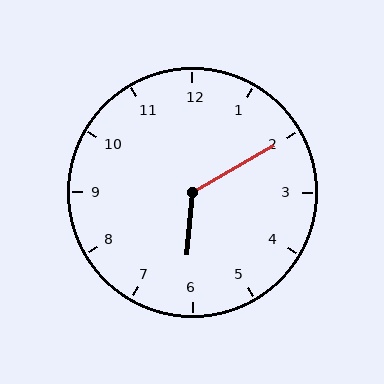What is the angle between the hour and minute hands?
Approximately 125 degrees.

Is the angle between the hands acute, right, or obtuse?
It is obtuse.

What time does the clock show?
6:10.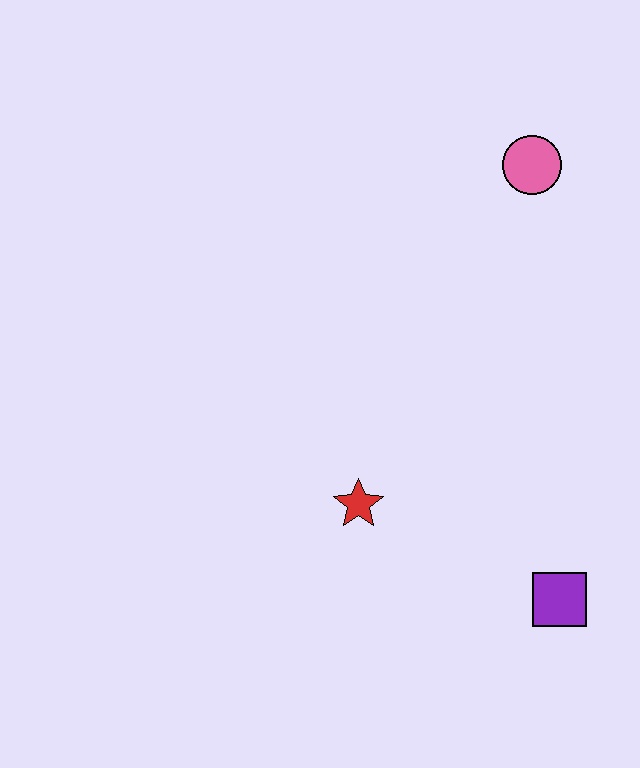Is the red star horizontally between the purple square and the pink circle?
No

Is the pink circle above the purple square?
Yes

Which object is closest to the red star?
The purple square is closest to the red star.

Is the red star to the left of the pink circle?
Yes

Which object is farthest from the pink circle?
The purple square is farthest from the pink circle.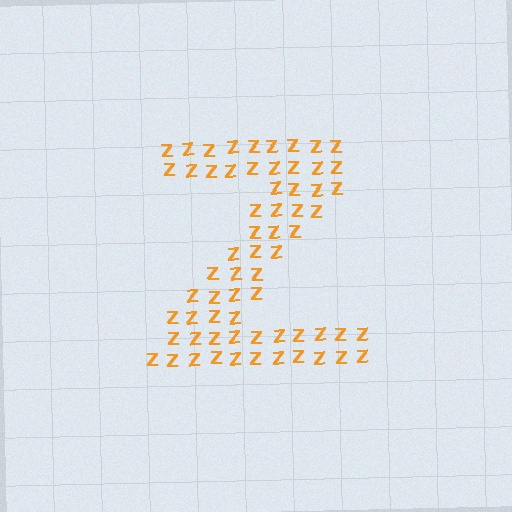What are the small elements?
The small elements are letter Z's.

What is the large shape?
The large shape is the letter Z.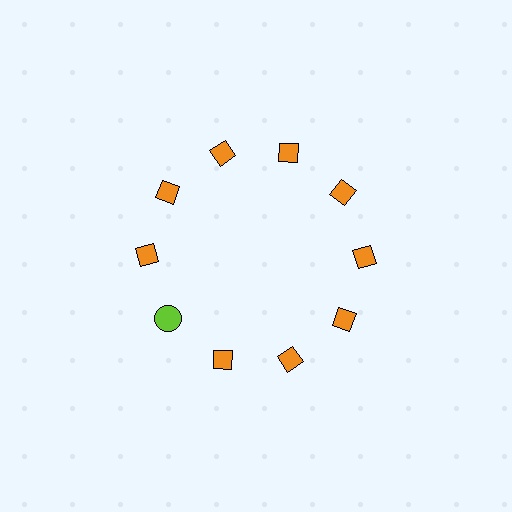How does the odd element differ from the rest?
It differs in both color (lime instead of orange) and shape (circle instead of diamond).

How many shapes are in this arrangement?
There are 10 shapes arranged in a ring pattern.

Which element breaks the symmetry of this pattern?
The lime circle at roughly the 8 o'clock position breaks the symmetry. All other shapes are orange diamonds.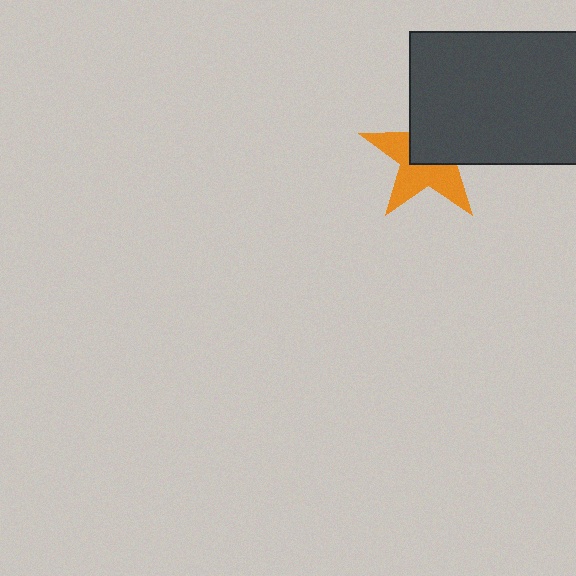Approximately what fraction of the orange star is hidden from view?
Roughly 49% of the orange star is hidden behind the dark gray rectangle.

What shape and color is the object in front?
The object in front is a dark gray rectangle.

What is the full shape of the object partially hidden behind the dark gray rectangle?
The partially hidden object is an orange star.